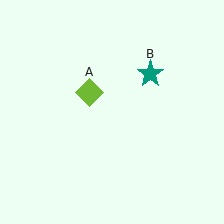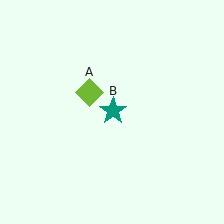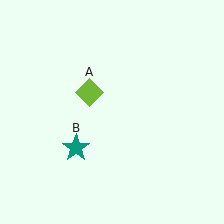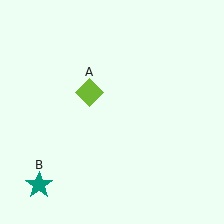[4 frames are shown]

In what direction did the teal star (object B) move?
The teal star (object B) moved down and to the left.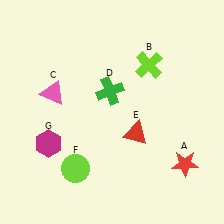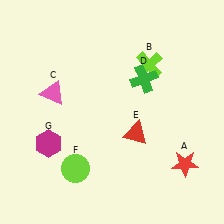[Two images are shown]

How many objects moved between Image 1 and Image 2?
1 object moved between the two images.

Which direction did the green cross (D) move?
The green cross (D) moved right.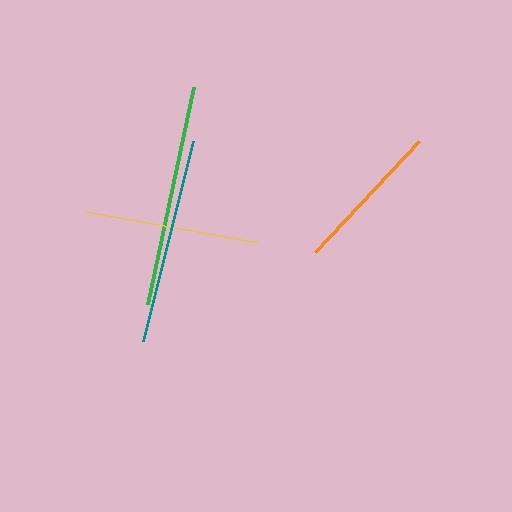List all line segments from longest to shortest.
From longest to shortest: green, teal, yellow, orange.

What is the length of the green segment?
The green segment is approximately 221 pixels long.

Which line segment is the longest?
The green line is the longest at approximately 221 pixels.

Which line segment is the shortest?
The orange line is the shortest at approximately 153 pixels.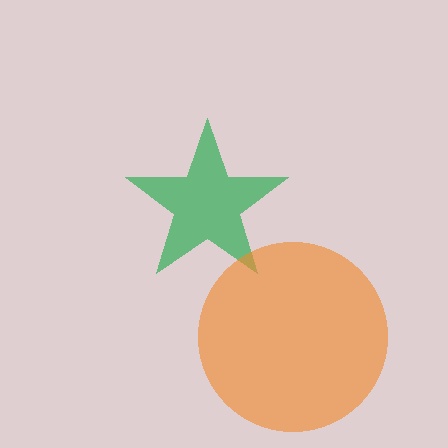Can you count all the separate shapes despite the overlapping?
Yes, there are 2 separate shapes.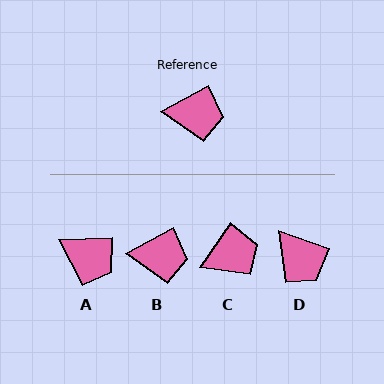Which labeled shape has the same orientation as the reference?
B.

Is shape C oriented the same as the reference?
No, it is off by about 27 degrees.